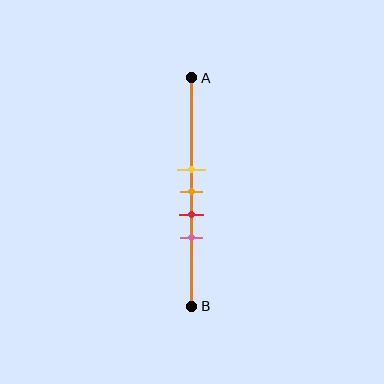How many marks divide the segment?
There are 4 marks dividing the segment.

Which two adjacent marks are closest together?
The yellow and orange marks are the closest adjacent pair.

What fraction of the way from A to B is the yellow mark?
The yellow mark is approximately 40% (0.4) of the way from A to B.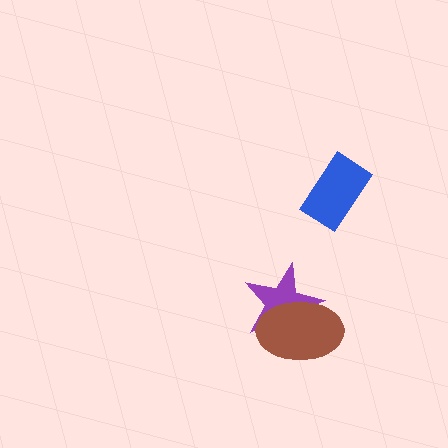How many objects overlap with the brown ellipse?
1 object overlaps with the brown ellipse.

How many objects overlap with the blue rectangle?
0 objects overlap with the blue rectangle.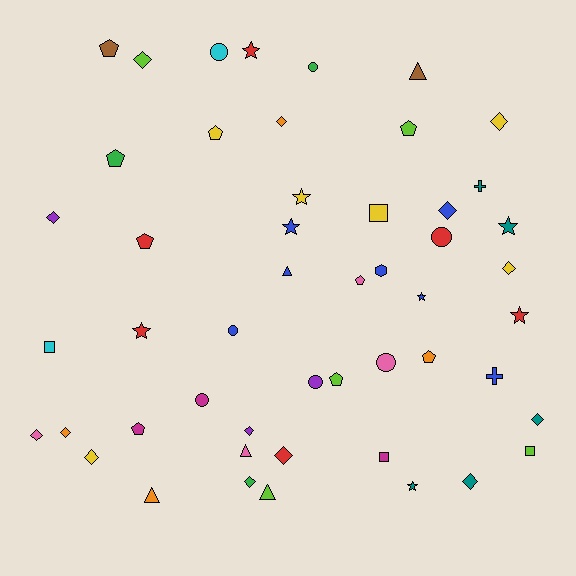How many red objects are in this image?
There are 6 red objects.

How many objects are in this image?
There are 50 objects.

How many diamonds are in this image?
There are 14 diamonds.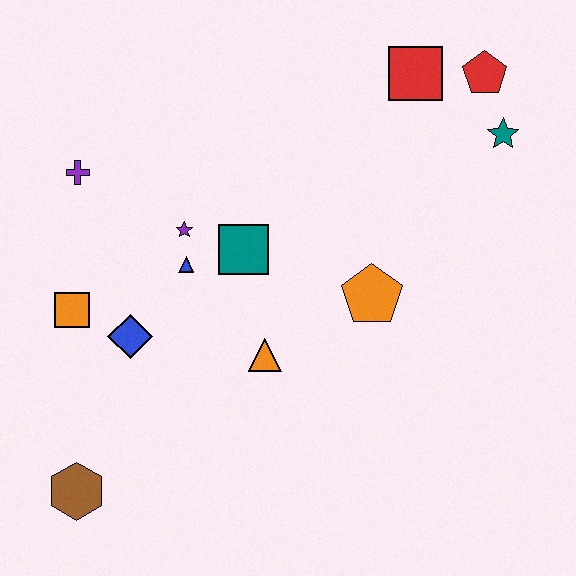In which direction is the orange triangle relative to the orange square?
The orange triangle is to the right of the orange square.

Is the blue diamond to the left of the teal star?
Yes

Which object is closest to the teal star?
The red pentagon is closest to the teal star.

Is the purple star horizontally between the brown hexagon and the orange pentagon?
Yes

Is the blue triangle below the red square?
Yes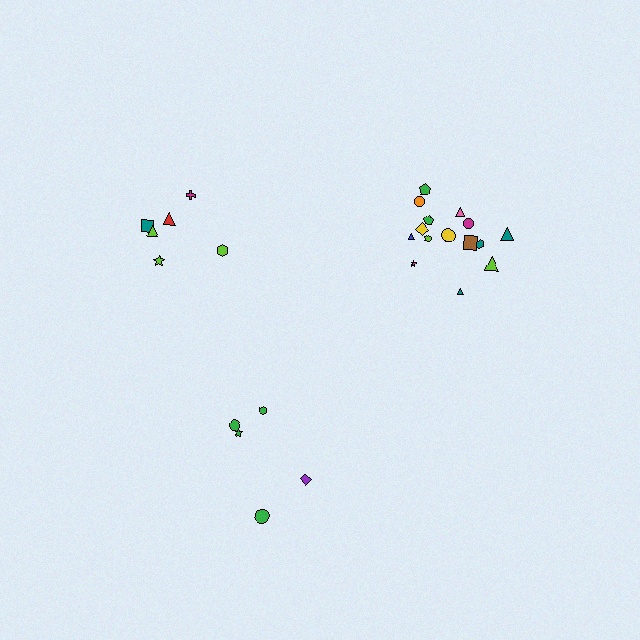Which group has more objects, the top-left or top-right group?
The top-right group.